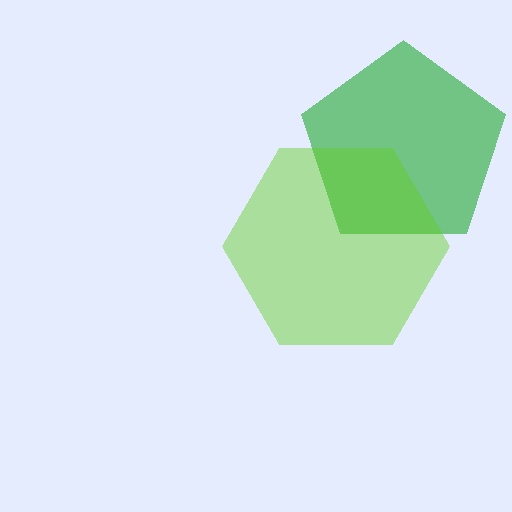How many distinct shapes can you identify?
There are 2 distinct shapes: a green pentagon, a lime hexagon.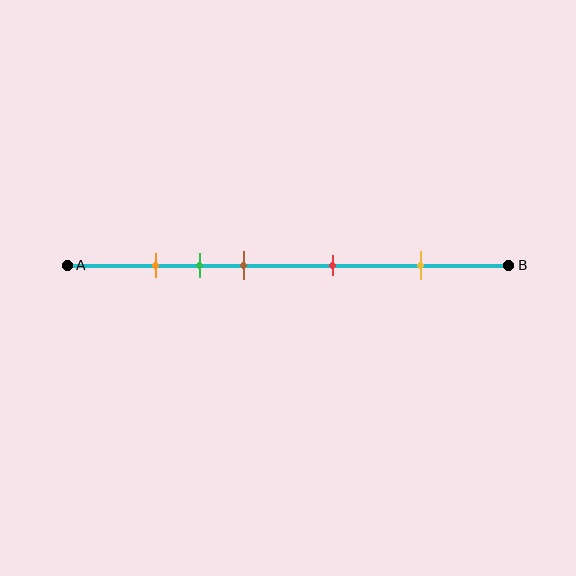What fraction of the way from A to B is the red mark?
The red mark is approximately 60% (0.6) of the way from A to B.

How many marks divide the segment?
There are 5 marks dividing the segment.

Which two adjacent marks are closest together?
The orange and green marks are the closest adjacent pair.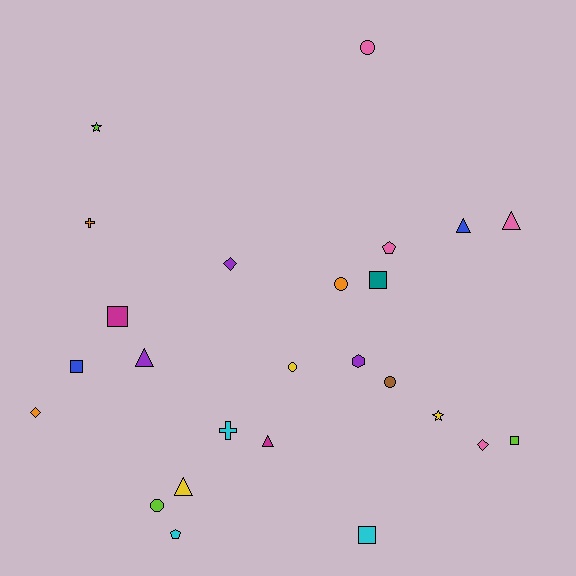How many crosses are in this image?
There are 2 crosses.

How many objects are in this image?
There are 25 objects.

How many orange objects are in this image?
There are 3 orange objects.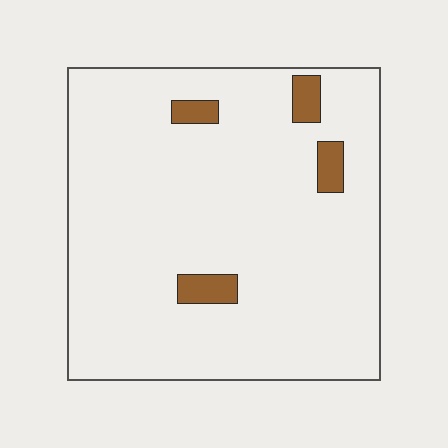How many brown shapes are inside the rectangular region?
4.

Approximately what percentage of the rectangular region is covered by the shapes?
Approximately 5%.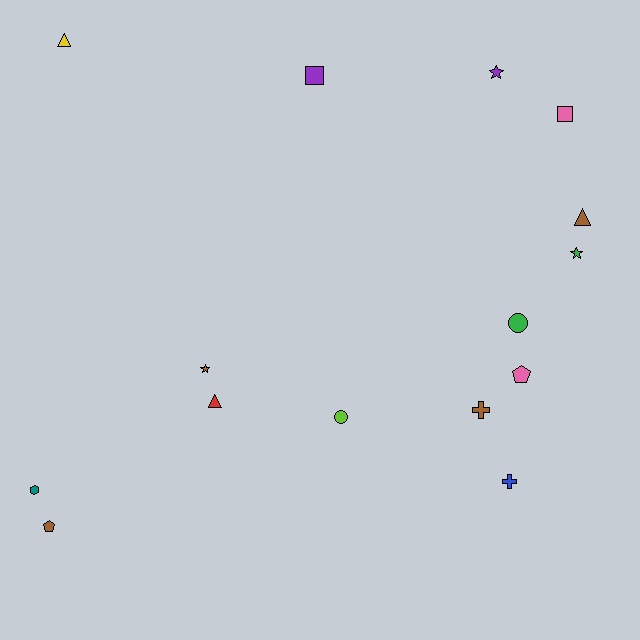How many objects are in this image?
There are 15 objects.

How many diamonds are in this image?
There are no diamonds.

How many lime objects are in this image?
There is 1 lime object.